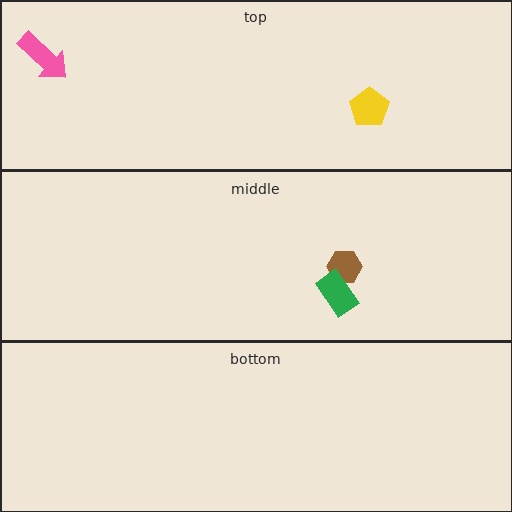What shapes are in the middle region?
The brown hexagon, the green rectangle.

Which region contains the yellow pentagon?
The top region.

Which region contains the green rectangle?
The middle region.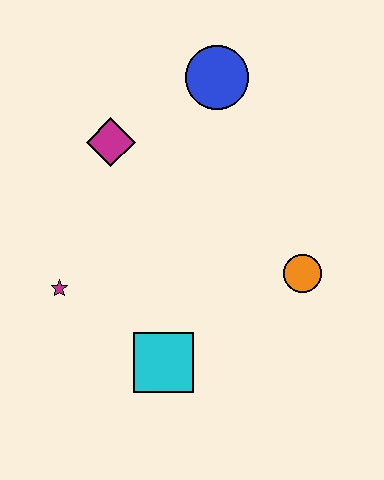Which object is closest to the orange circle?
The cyan square is closest to the orange circle.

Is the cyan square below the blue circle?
Yes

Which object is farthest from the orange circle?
The magenta star is farthest from the orange circle.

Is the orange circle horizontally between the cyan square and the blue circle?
No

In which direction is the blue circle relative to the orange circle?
The blue circle is above the orange circle.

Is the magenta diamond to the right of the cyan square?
No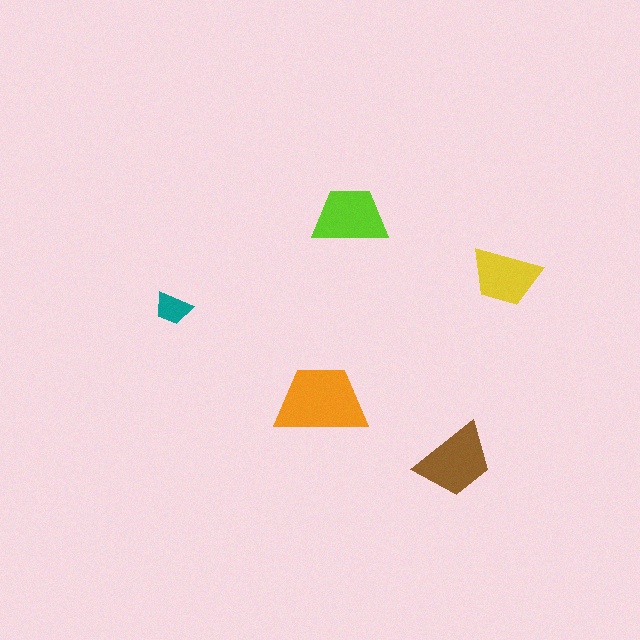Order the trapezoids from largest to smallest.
the orange one, the brown one, the lime one, the yellow one, the teal one.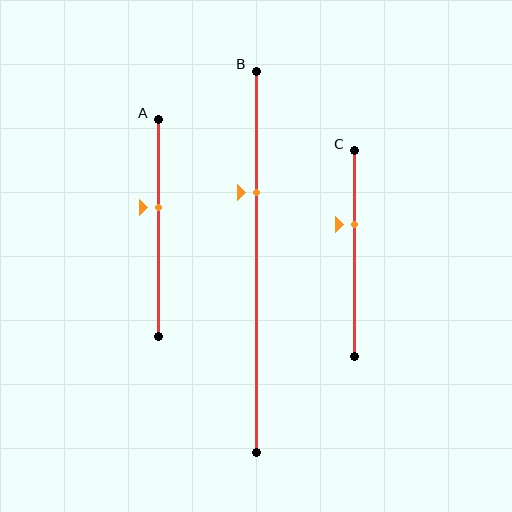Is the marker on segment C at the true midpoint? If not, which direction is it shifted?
No, the marker on segment C is shifted upward by about 14% of the segment length.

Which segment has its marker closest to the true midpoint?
Segment A has its marker closest to the true midpoint.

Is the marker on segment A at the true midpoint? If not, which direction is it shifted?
No, the marker on segment A is shifted upward by about 10% of the segment length.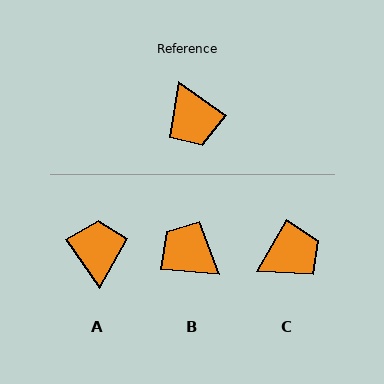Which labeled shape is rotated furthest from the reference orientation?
A, about 160 degrees away.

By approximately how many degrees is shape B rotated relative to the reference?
Approximately 150 degrees clockwise.